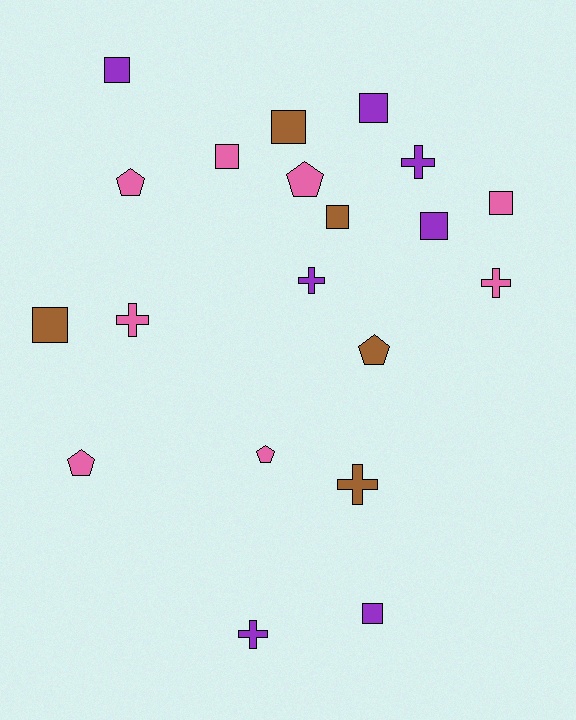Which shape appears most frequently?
Square, with 9 objects.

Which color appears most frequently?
Pink, with 8 objects.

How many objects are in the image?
There are 20 objects.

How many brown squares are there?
There are 3 brown squares.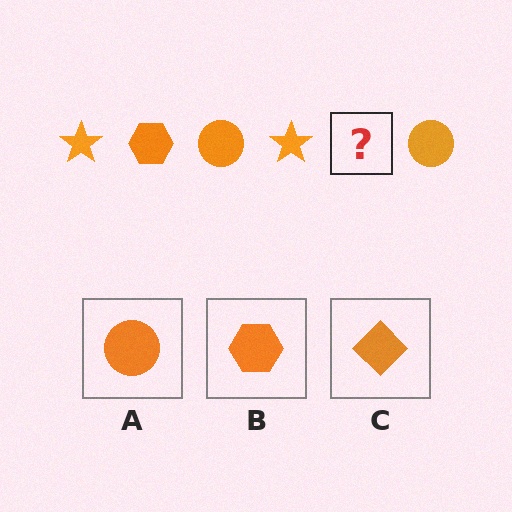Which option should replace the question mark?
Option B.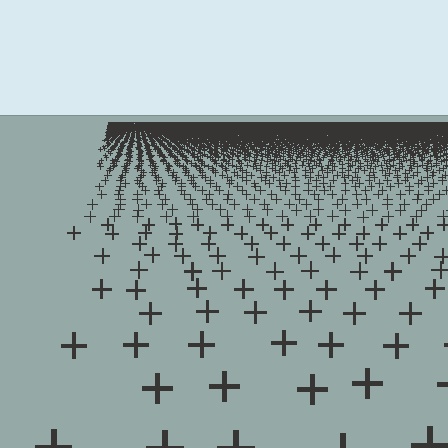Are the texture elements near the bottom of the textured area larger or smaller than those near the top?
Larger. Near the bottom, elements are closer to the viewer and appear at a bigger on-screen size.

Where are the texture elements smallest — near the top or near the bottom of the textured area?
Near the top.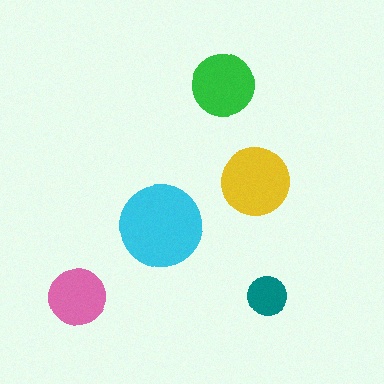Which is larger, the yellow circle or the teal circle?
The yellow one.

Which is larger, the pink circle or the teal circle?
The pink one.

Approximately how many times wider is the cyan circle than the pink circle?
About 1.5 times wider.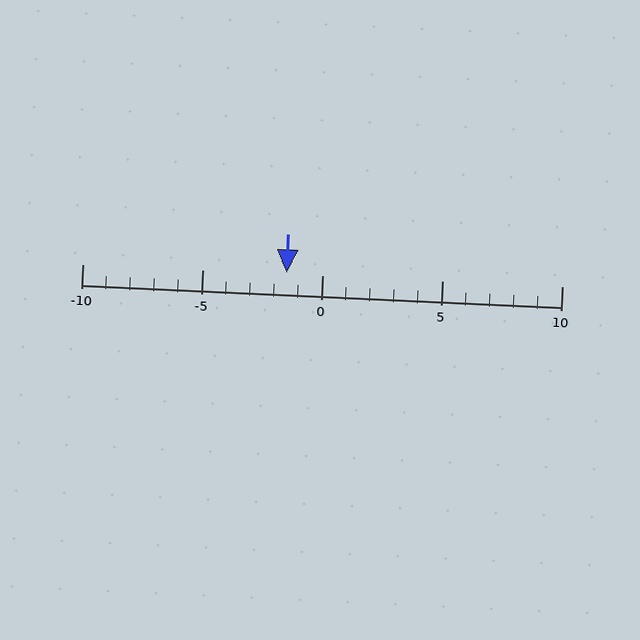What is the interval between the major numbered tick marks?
The major tick marks are spaced 5 units apart.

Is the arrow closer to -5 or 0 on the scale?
The arrow is closer to 0.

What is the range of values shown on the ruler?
The ruler shows values from -10 to 10.